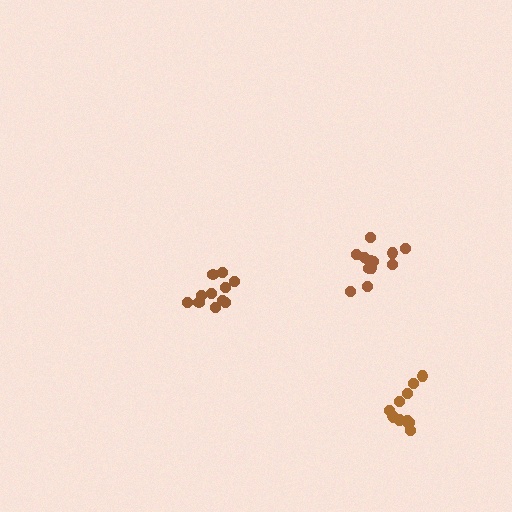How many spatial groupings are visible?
There are 3 spatial groupings.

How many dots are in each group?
Group 1: 13 dots, Group 2: 12 dots, Group 3: 11 dots (36 total).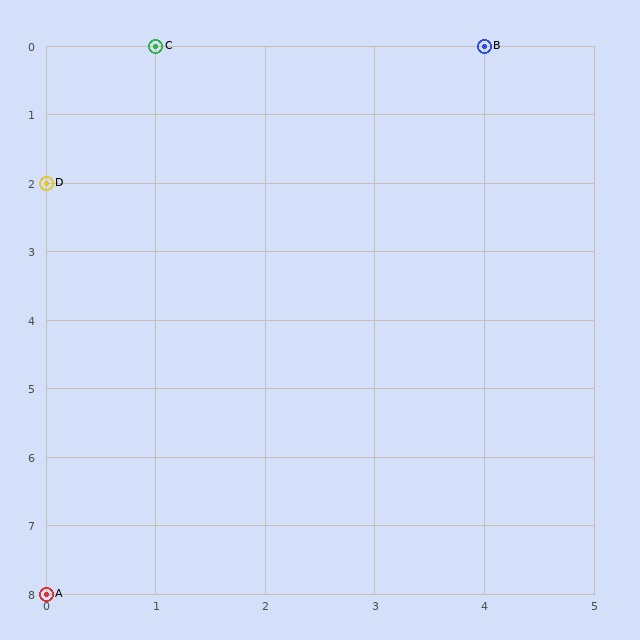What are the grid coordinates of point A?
Point A is at grid coordinates (0, 8).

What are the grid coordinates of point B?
Point B is at grid coordinates (4, 0).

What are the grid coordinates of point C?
Point C is at grid coordinates (1, 0).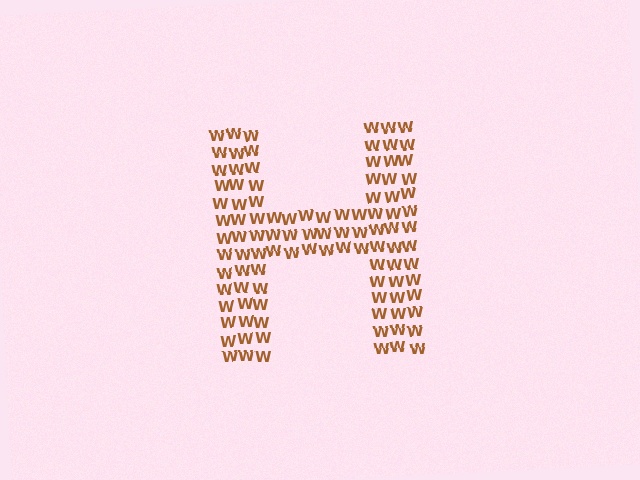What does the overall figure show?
The overall figure shows the letter H.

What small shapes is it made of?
It is made of small letter W's.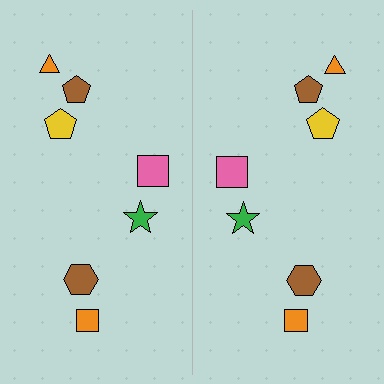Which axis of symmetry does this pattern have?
The pattern has a vertical axis of symmetry running through the center of the image.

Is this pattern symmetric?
Yes, this pattern has bilateral (reflection) symmetry.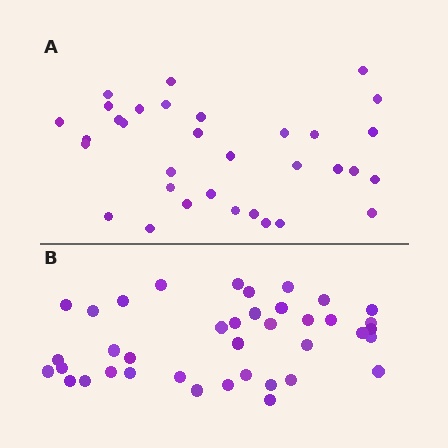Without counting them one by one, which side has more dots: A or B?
Region B (the bottom region) has more dots.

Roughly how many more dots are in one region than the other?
Region B has about 6 more dots than region A.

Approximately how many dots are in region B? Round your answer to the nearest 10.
About 40 dots. (The exact count is 39, which rounds to 40.)